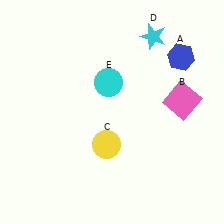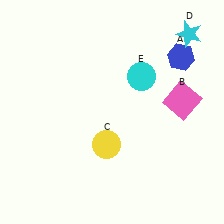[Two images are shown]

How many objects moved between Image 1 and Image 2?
2 objects moved between the two images.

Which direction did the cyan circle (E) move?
The cyan circle (E) moved right.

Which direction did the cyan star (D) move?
The cyan star (D) moved right.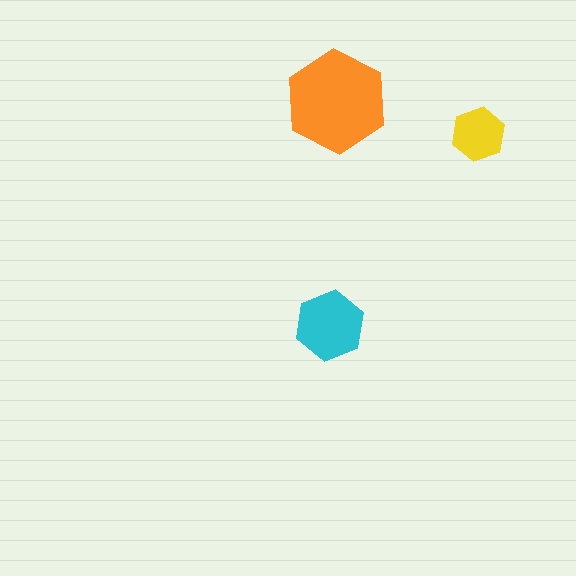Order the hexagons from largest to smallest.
the orange one, the cyan one, the yellow one.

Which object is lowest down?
The cyan hexagon is bottommost.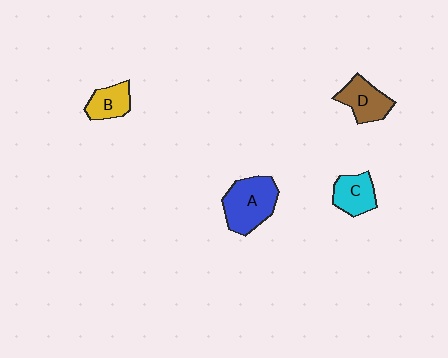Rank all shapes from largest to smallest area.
From largest to smallest: A (blue), D (brown), C (cyan), B (yellow).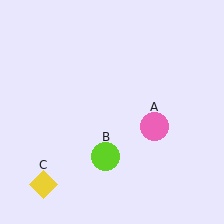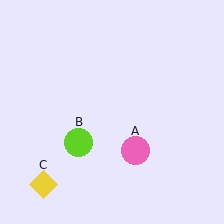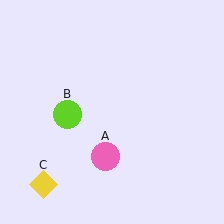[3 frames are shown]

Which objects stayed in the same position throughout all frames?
Yellow diamond (object C) remained stationary.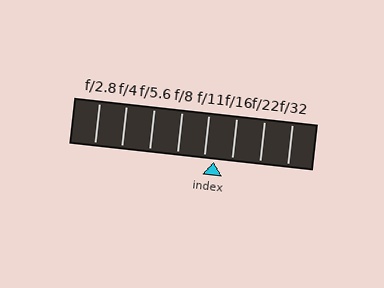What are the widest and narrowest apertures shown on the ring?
The widest aperture shown is f/2.8 and the narrowest is f/32.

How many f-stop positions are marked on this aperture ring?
There are 8 f-stop positions marked.